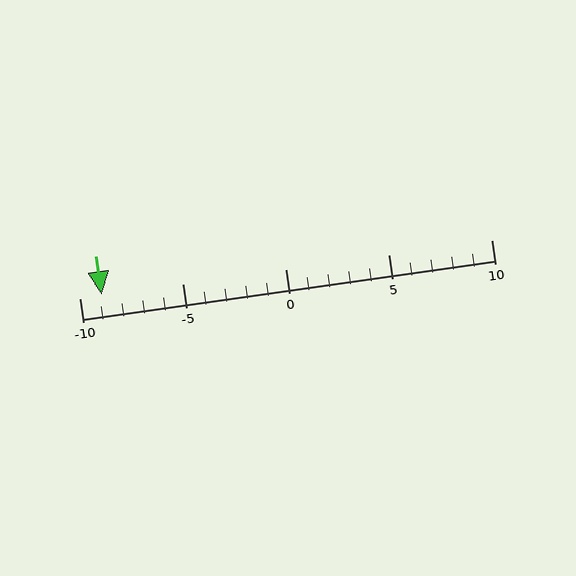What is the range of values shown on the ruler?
The ruler shows values from -10 to 10.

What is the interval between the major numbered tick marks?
The major tick marks are spaced 5 units apart.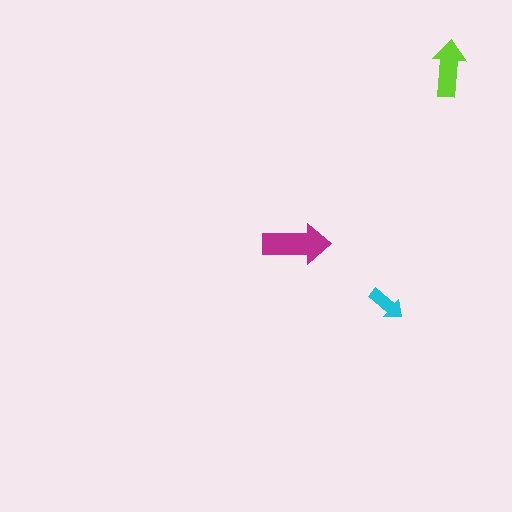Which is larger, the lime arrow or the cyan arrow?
The lime one.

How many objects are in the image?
There are 3 objects in the image.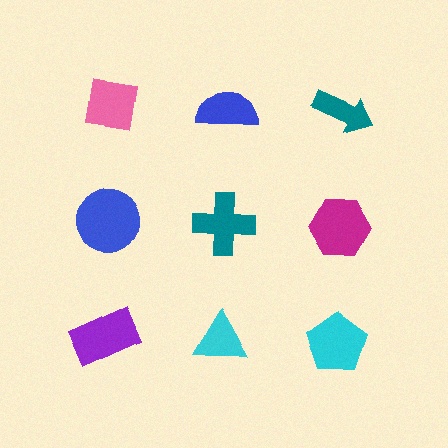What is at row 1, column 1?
A pink square.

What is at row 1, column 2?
A blue semicircle.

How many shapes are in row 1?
3 shapes.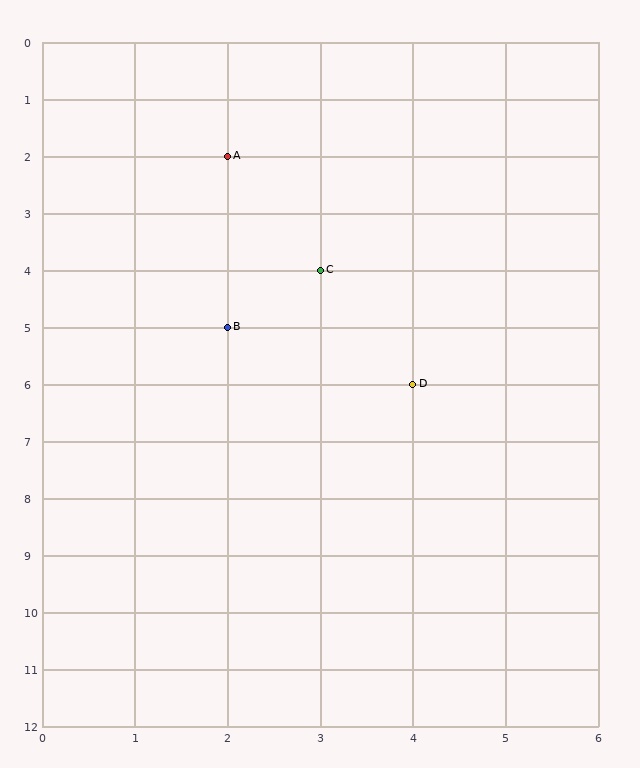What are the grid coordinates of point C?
Point C is at grid coordinates (3, 4).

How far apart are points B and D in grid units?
Points B and D are 2 columns and 1 row apart (about 2.2 grid units diagonally).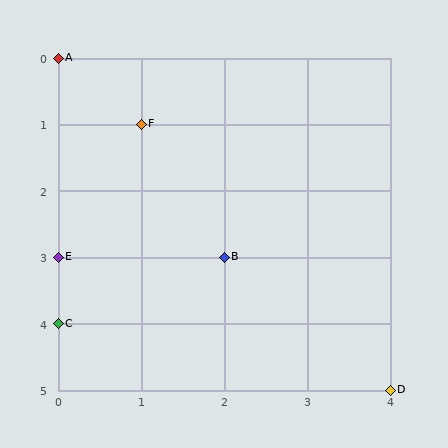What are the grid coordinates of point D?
Point D is at grid coordinates (4, 5).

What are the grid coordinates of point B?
Point B is at grid coordinates (2, 3).